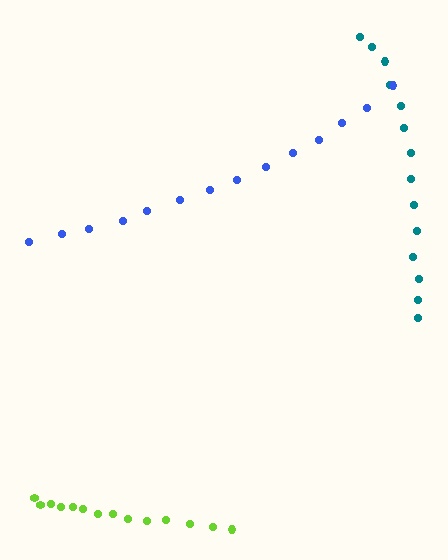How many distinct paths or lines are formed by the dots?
There are 3 distinct paths.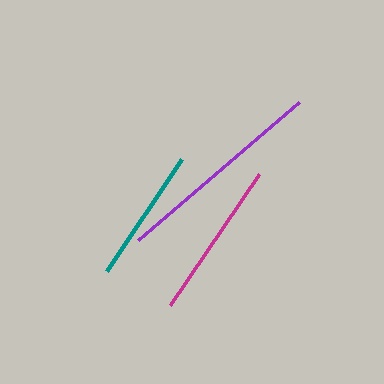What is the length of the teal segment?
The teal segment is approximately 135 pixels long.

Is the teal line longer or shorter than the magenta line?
The magenta line is longer than the teal line.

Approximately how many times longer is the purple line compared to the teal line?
The purple line is approximately 1.6 times the length of the teal line.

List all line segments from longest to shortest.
From longest to shortest: purple, magenta, teal.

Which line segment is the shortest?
The teal line is the shortest at approximately 135 pixels.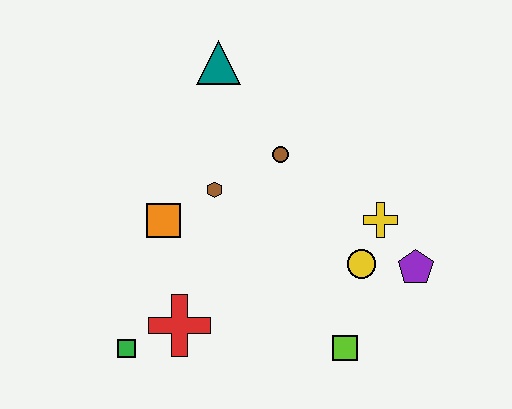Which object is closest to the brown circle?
The brown hexagon is closest to the brown circle.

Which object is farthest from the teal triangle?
The lime square is farthest from the teal triangle.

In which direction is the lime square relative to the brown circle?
The lime square is below the brown circle.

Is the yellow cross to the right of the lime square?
Yes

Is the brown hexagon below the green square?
No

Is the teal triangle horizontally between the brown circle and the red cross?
Yes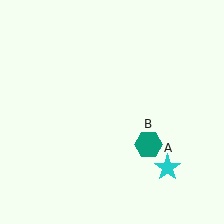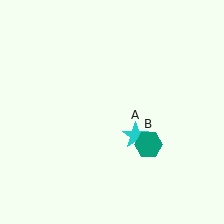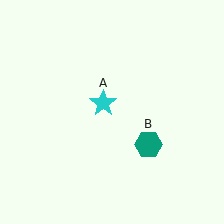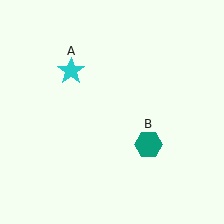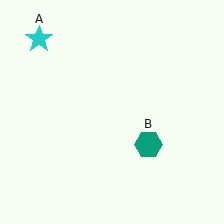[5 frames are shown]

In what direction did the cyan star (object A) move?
The cyan star (object A) moved up and to the left.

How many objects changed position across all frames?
1 object changed position: cyan star (object A).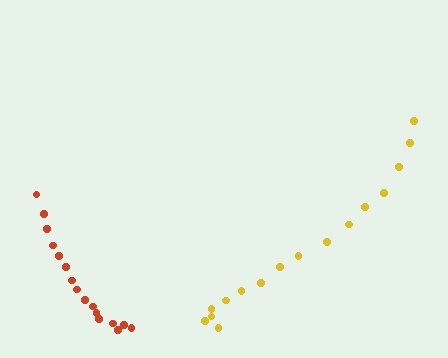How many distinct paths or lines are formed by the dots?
There are 2 distinct paths.